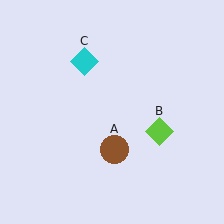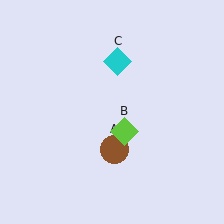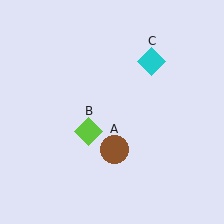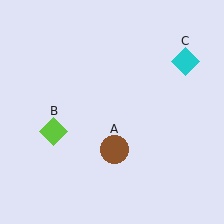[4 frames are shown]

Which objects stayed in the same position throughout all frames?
Brown circle (object A) remained stationary.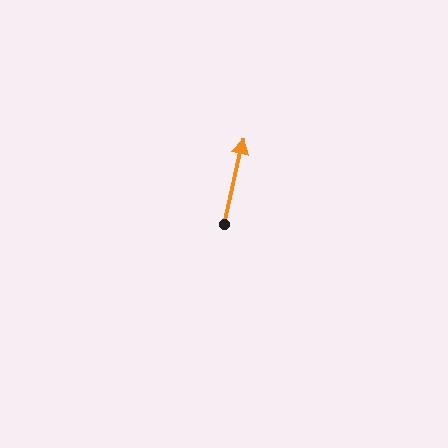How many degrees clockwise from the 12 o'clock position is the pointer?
Approximately 12 degrees.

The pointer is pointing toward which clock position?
Roughly 12 o'clock.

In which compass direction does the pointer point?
North.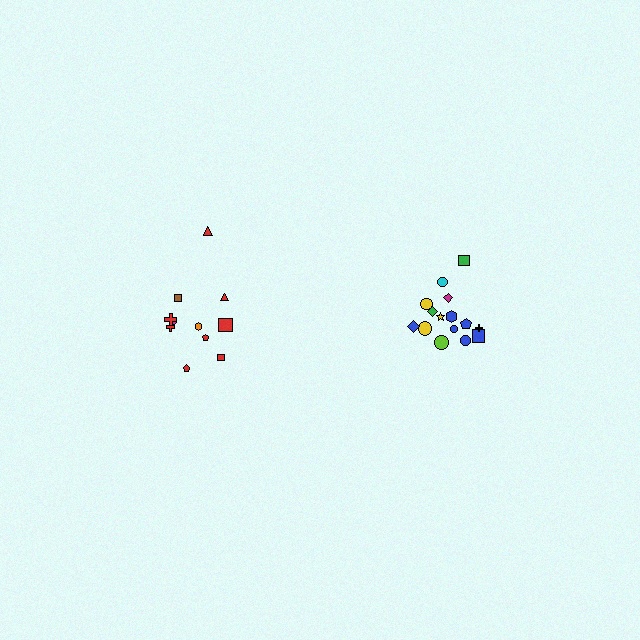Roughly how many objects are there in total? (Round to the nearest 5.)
Roughly 25 objects in total.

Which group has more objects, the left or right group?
The right group.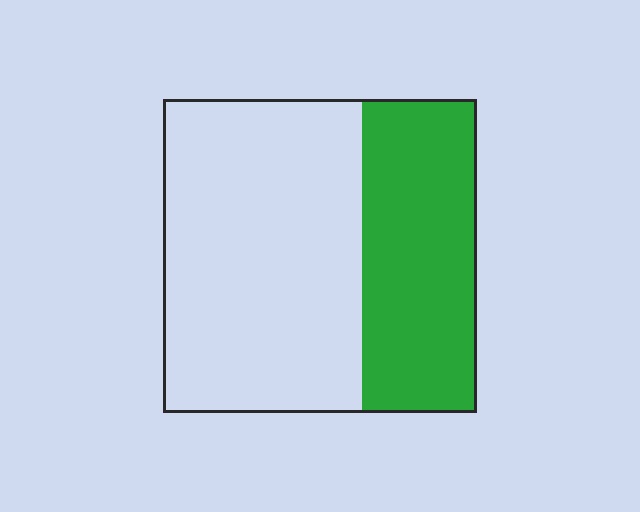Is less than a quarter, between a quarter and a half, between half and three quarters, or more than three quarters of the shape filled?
Between a quarter and a half.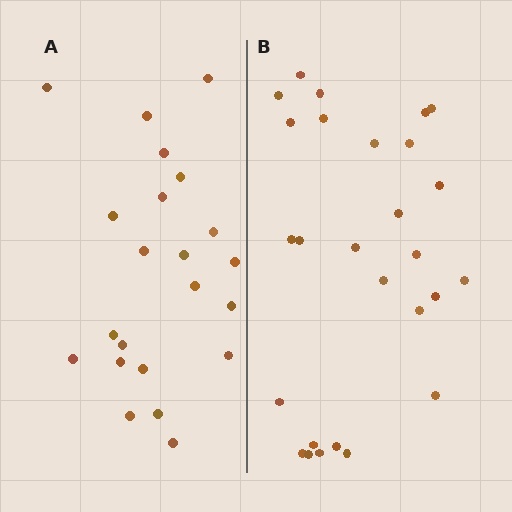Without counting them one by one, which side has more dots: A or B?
Region B (the right region) has more dots.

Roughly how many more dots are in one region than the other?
Region B has about 5 more dots than region A.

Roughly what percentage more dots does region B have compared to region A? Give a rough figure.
About 25% more.